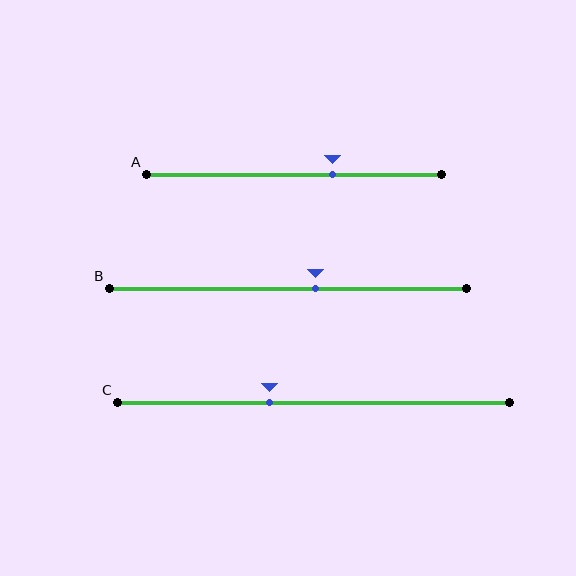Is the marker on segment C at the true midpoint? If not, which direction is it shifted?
No, the marker on segment C is shifted to the left by about 11% of the segment length.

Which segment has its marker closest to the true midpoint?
Segment B has its marker closest to the true midpoint.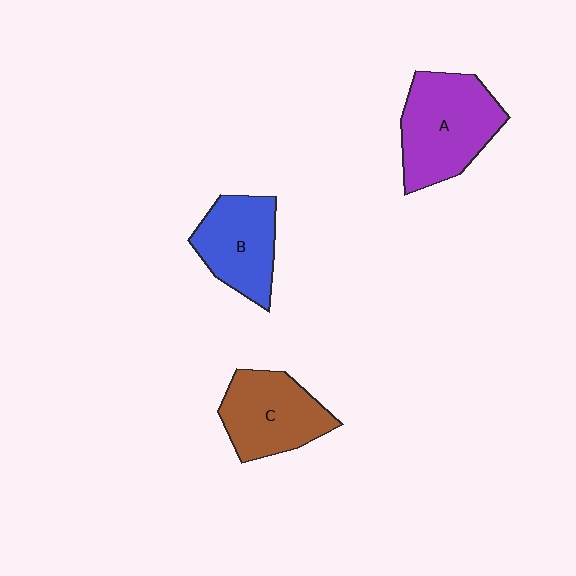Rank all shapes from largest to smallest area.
From largest to smallest: A (purple), C (brown), B (blue).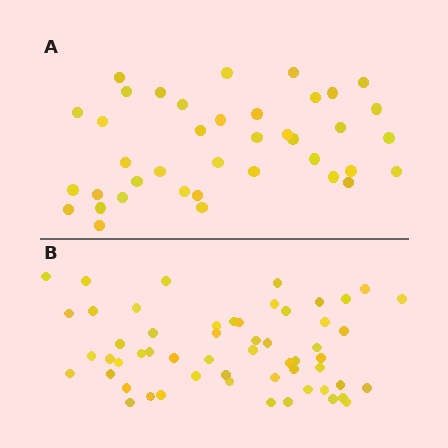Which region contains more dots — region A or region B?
Region B (the bottom region) has more dots.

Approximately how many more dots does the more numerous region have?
Region B has approximately 15 more dots than region A.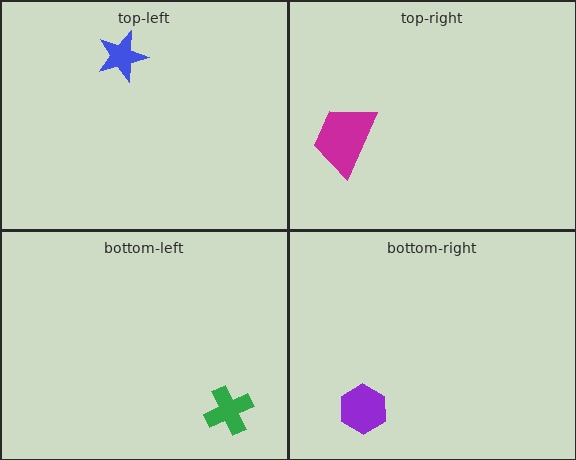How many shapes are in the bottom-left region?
1.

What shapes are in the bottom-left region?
The green cross.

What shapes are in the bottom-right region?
The purple hexagon.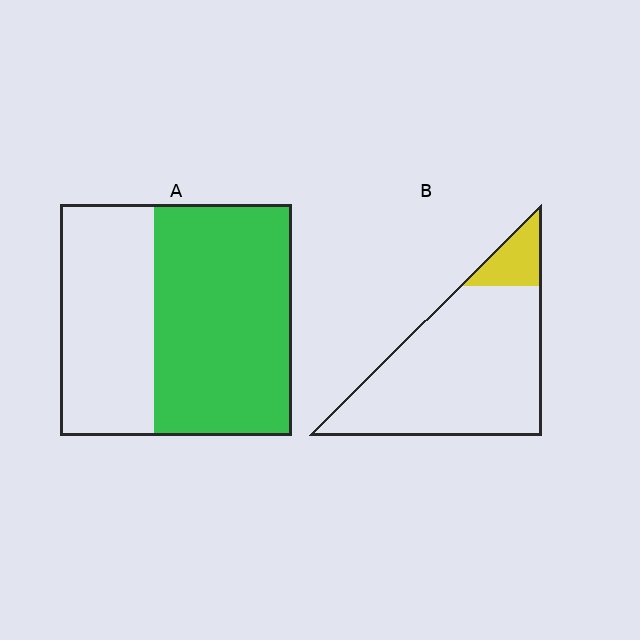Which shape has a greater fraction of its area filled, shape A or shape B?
Shape A.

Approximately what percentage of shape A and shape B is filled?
A is approximately 60% and B is approximately 15%.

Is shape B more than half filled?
No.